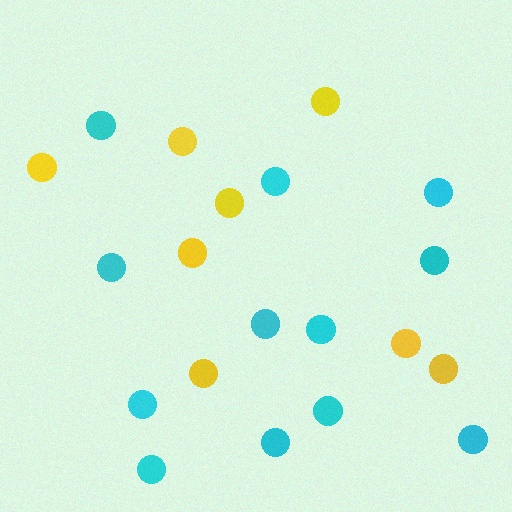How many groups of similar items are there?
There are 2 groups: one group of cyan circles (12) and one group of yellow circles (8).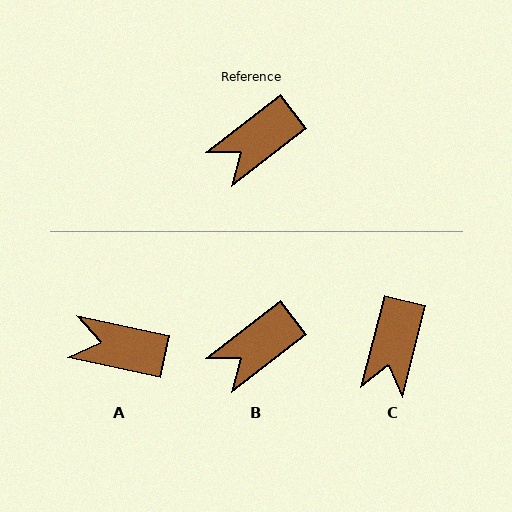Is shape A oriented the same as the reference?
No, it is off by about 50 degrees.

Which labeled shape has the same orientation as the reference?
B.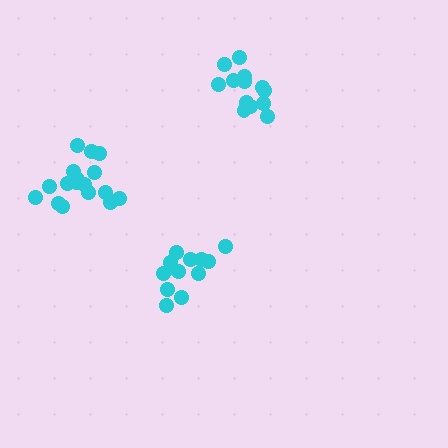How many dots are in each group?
Group 1: 13 dots, Group 2: 17 dots, Group 3: 13 dots (43 total).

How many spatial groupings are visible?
There are 3 spatial groupings.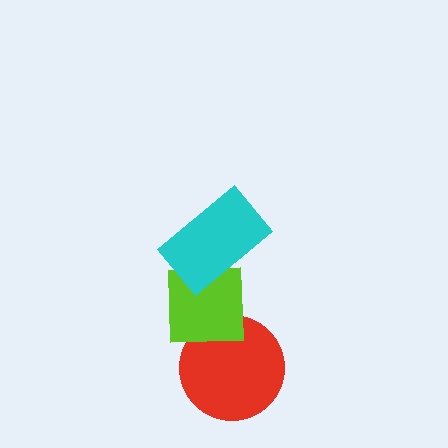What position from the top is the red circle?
The red circle is 3rd from the top.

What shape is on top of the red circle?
The lime square is on top of the red circle.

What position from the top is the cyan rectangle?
The cyan rectangle is 1st from the top.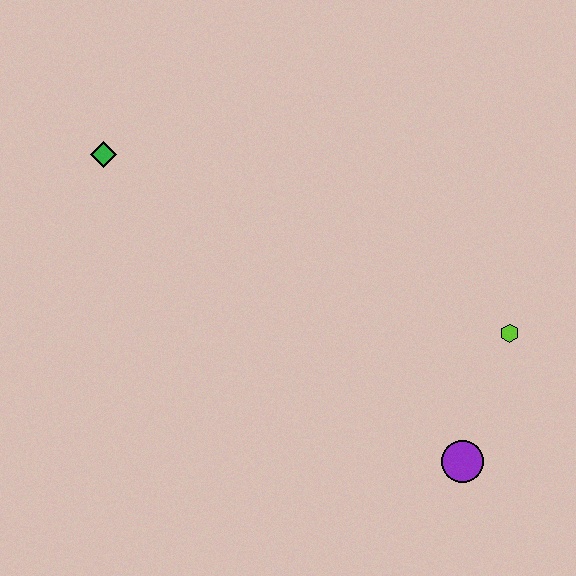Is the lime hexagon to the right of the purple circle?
Yes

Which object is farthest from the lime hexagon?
The green diamond is farthest from the lime hexagon.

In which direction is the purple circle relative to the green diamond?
The purple circle is to the right of the green diamond.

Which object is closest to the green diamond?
The lime hexagon is closest to the green diamond.